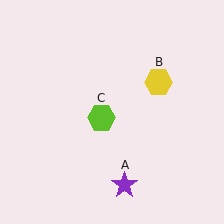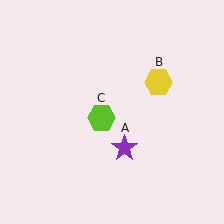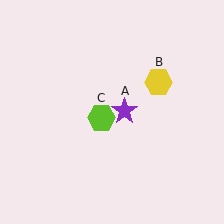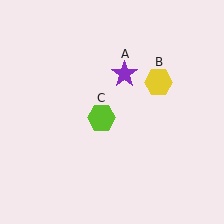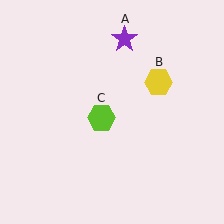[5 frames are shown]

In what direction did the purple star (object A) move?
The purple star (object A) moved up.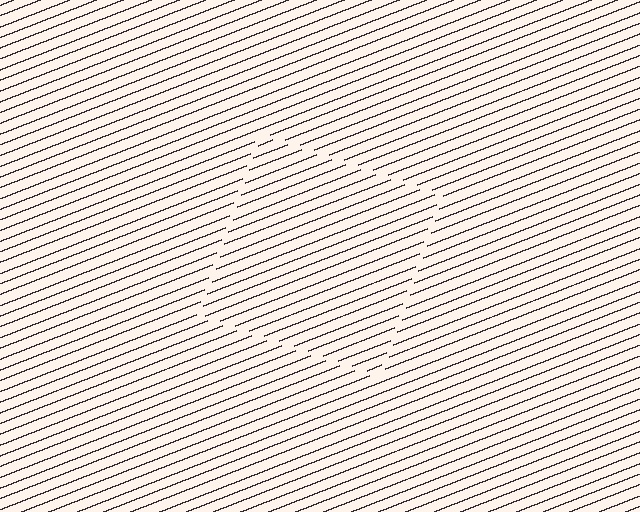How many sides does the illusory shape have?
4 sides — the line-ends trace a square.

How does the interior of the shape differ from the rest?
The interior of the shape contains the same grating, shifted by half a period — the contour is defined by the phase discontinuity where line-ends from the inner and outer gratings abut.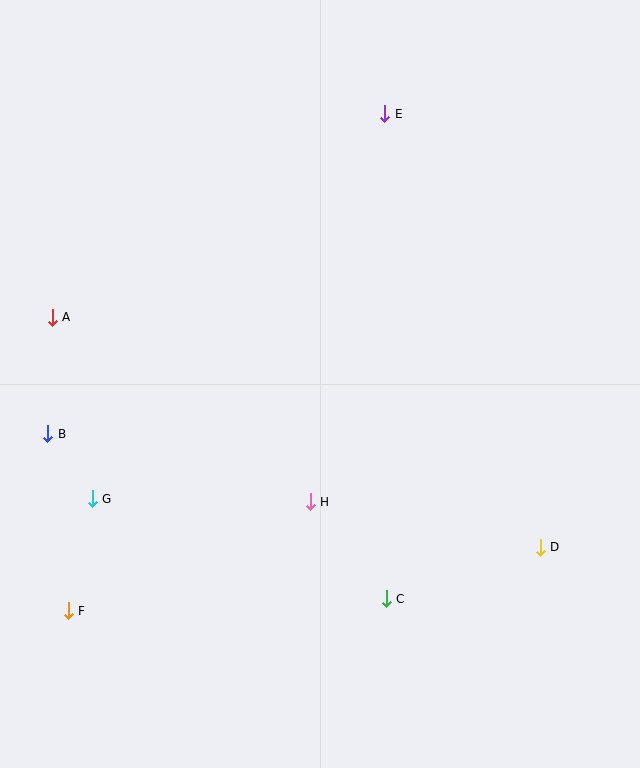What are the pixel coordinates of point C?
Point C is at (386, 599).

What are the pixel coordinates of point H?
Point H is at (310, 502).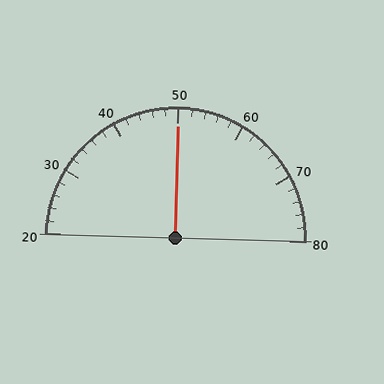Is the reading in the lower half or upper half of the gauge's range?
The reading is in the upper half of the range (20 to 80).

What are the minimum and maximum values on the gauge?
The gauge ranges from 20 to 80.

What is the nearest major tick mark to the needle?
The nearest major tick mark is 50.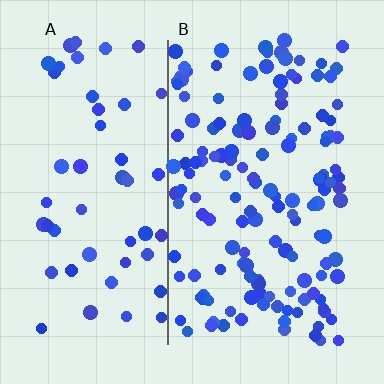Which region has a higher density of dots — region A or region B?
B (the right).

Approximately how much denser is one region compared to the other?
Approximately 2.7× — region B over region A.